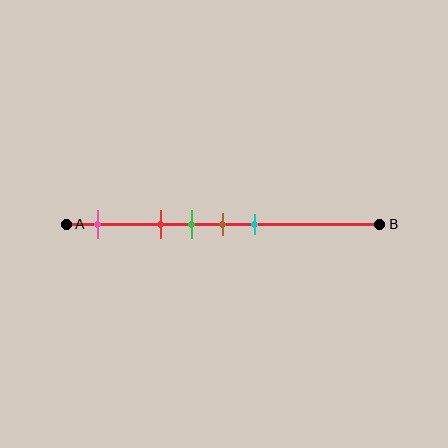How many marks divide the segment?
There are 5 marks dividing the segment.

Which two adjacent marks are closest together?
The green and brown marks are the closest adjacent pair.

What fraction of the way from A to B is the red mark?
The red mark is approximately 30% (0.3) of the way from A to B.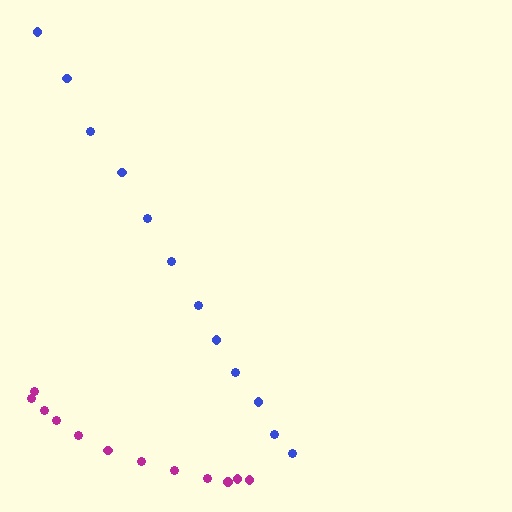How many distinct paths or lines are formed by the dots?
There are 2 distinct paths.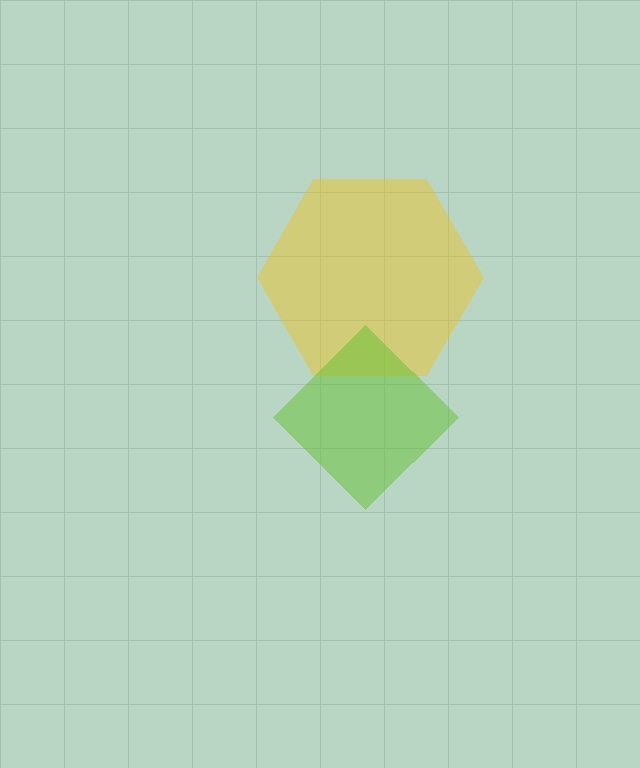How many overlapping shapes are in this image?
There are 2 overlapping shapes in the image.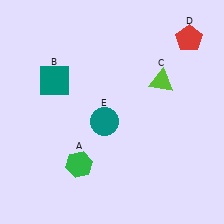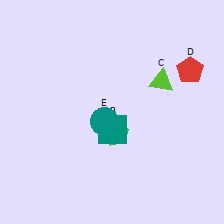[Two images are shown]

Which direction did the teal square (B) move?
The teal square (B) moved right.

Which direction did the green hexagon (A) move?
The green hexagon (A) moved right.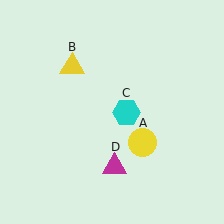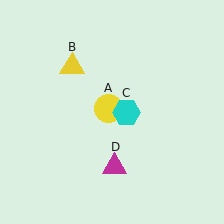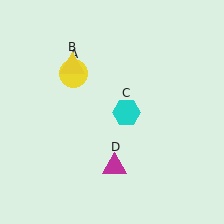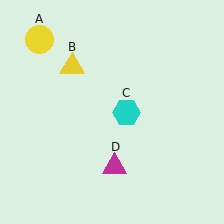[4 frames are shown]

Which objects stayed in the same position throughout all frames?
Yellow triangle (object B) and cyan hexagon (object C) and magenta triangle (object D) remained stationary.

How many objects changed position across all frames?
1 object changed position: yellow circle (object A).